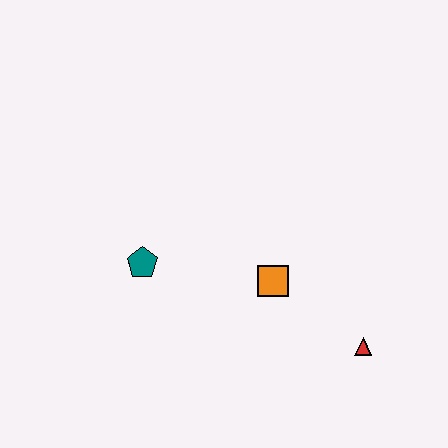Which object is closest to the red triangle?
The orange square is closest to the red triangle.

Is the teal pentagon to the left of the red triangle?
Yes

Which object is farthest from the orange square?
The teal pentagon is farthest from the orange square.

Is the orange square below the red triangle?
No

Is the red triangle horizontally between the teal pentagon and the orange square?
No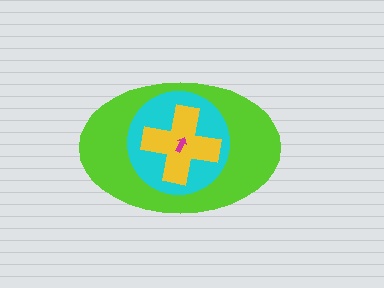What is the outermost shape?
The lime ellipse.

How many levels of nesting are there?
4.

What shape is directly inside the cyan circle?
The yellow cross.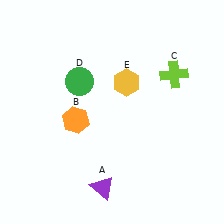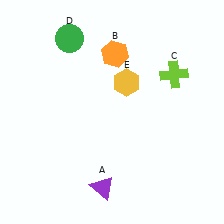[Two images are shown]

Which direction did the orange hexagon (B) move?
The orange hexagon (B) moved up.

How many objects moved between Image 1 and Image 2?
2 objects moved between the two images.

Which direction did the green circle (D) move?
The green circle (D) moved up.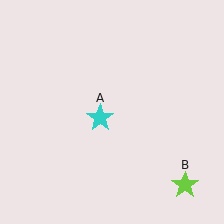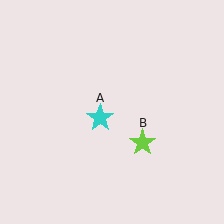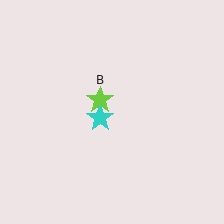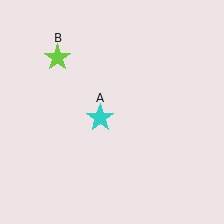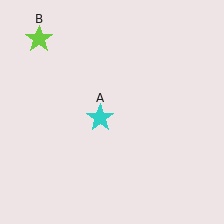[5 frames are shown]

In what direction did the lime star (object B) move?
The lime star (object B) moved up and to the left.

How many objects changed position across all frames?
1 object changed position: lime star (object B).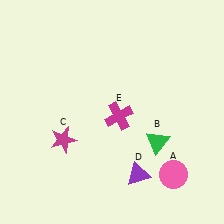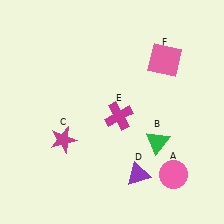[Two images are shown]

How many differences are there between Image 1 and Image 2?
There is 1 difference between the two images.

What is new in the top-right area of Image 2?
A pink square (F) was added in the top-right area of Image 2.